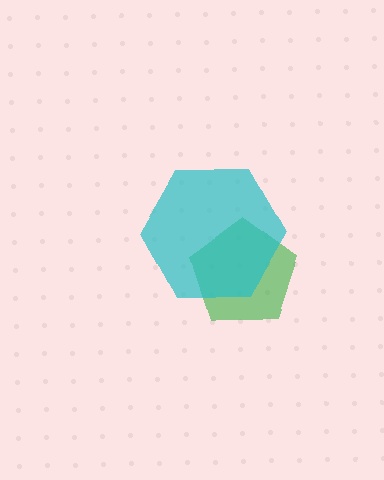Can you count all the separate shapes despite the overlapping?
Yes, there are 2 separate shapes.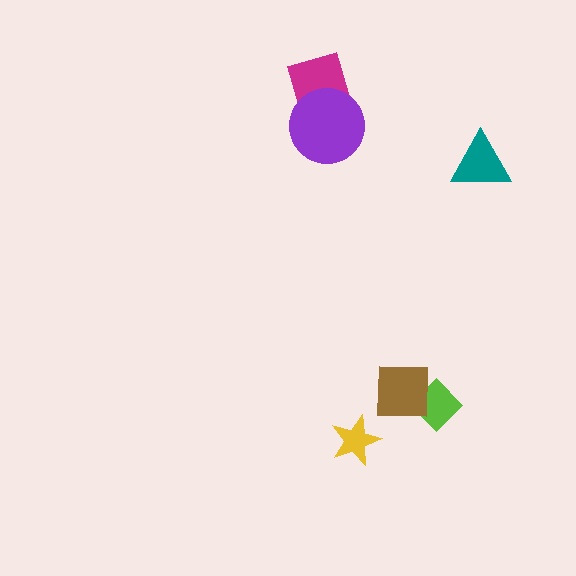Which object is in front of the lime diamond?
The brown square is in front of the lime diamond.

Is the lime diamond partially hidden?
Yes, it is partially covered by another shape.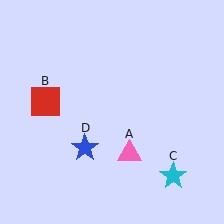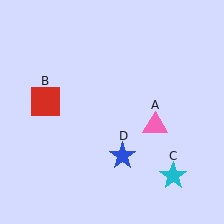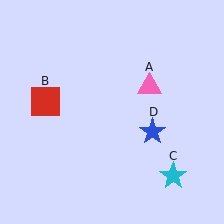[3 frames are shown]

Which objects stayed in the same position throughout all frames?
Red square (object B) and cyan star (object C) remained stationary.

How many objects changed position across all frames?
2 objects changed position: pink triangle (object A), blue star (object D).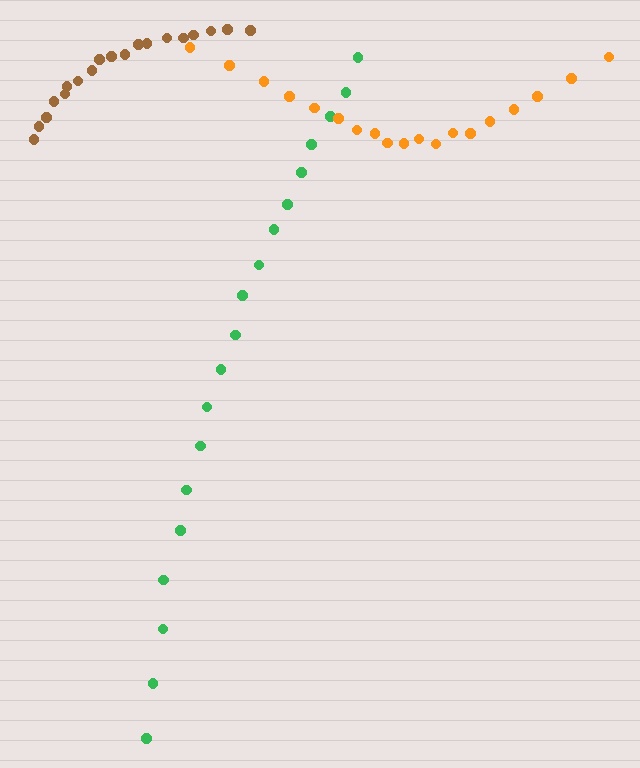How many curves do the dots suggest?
There are 3 distinct paths.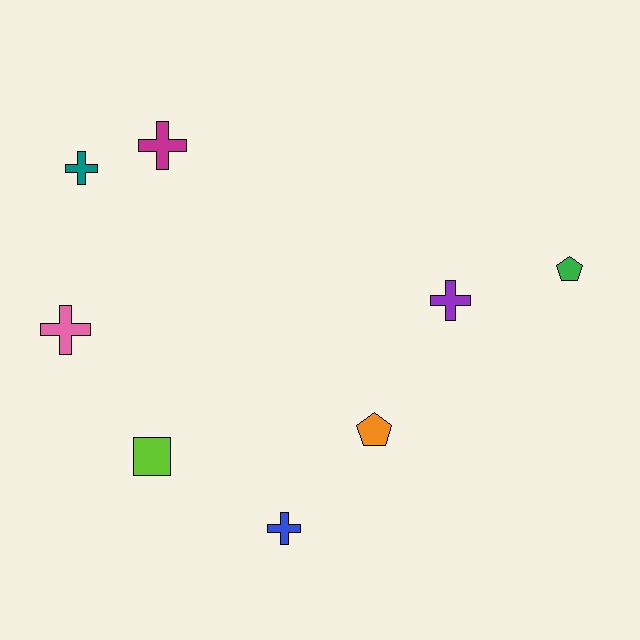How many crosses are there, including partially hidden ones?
There are 5 crosses.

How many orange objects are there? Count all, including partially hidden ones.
There is 1 orange object.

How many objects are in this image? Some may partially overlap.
There are 8 objects.